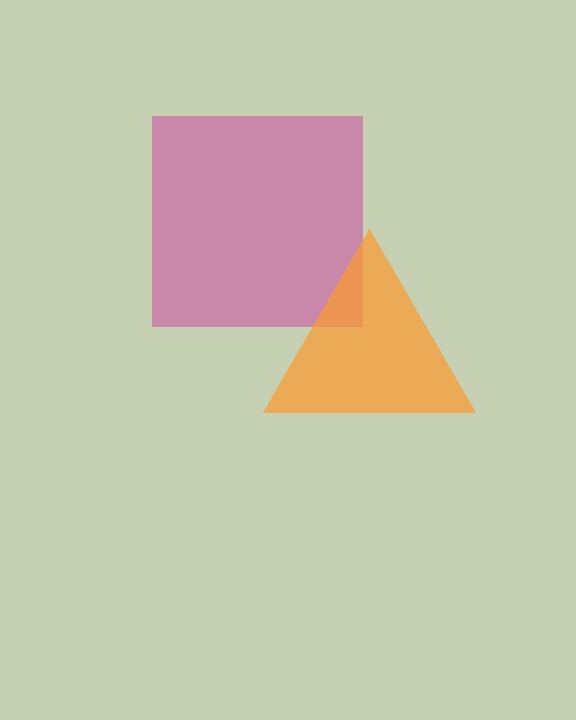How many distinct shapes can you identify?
There are 2 distinct shapes: a magenta square, an orange triangle.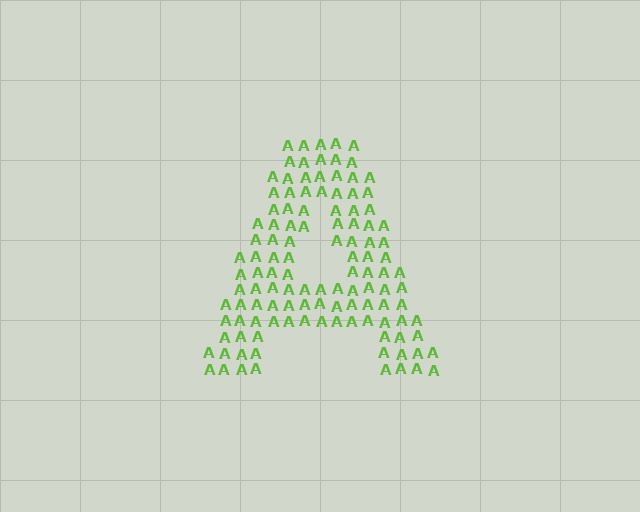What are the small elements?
The small elements are letter A's.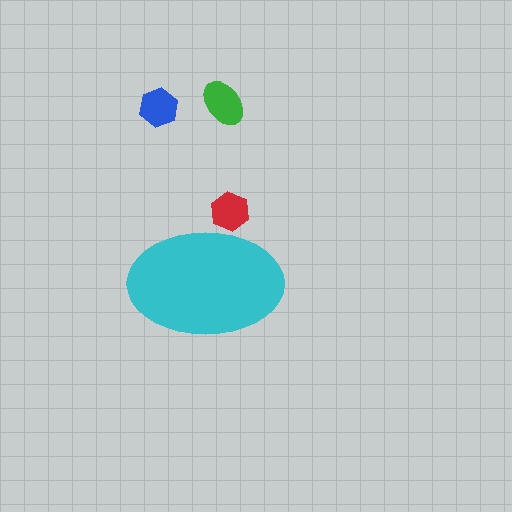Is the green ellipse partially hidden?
No, the green ellipse is fully visible.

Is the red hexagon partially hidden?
Yes, the red hexagon is partially hidden behind the cyan ellipse.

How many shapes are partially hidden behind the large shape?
1 shape is partially hidden.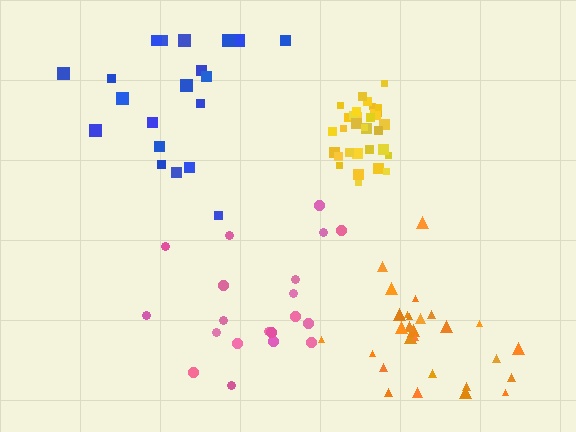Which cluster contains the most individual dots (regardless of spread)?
Yellow (32).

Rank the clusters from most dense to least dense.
yellow, orange, pink, blue.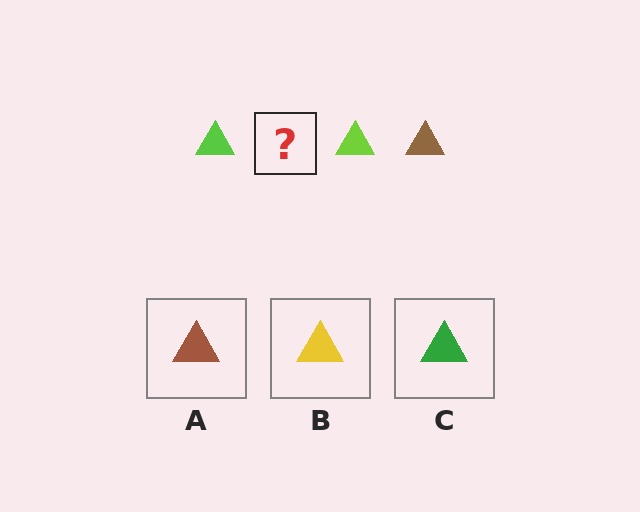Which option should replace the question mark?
Option A.